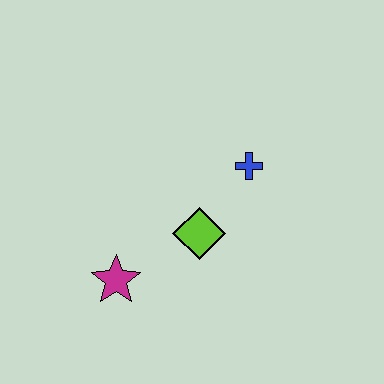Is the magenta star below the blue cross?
Yes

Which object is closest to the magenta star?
The lime diamond is closest to the magenta star.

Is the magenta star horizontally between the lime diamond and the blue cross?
No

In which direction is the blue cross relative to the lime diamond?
The blue cross is above the lime diamond.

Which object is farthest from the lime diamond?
The magenta star is farthest from the lime diamond.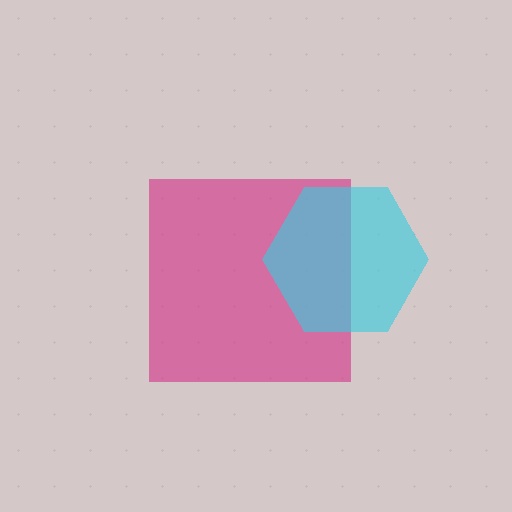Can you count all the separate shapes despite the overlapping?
Yes, there are 2 separate shapes.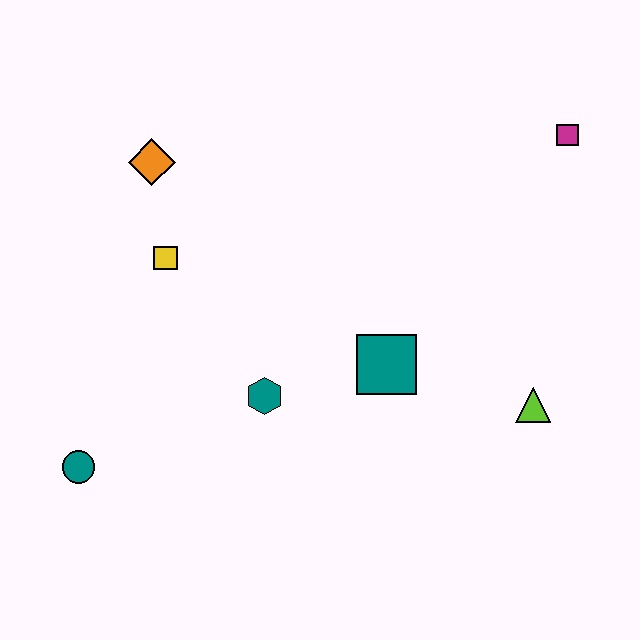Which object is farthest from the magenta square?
The teal circle is farthest from the magenta square.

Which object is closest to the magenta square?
The lime triangle is closest to the magenta square.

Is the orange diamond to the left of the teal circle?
No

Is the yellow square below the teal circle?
No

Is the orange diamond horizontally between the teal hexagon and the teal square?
No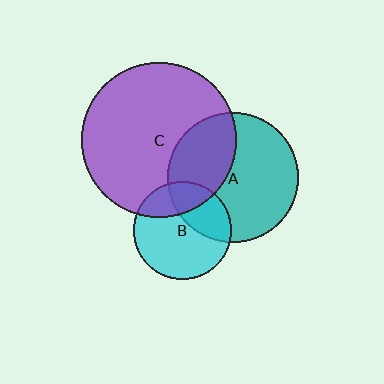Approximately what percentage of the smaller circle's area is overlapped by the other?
Approximately 35%.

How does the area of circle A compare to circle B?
Approximately 1.8 times.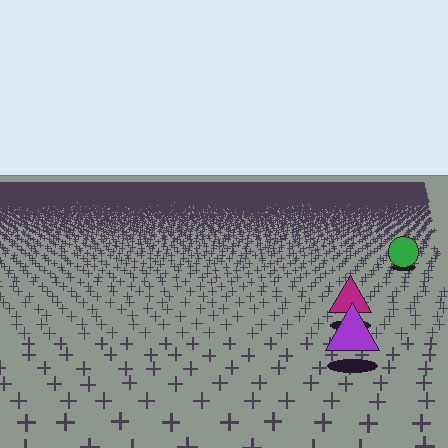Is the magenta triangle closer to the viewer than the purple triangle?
No. The purple triangle is closer — you can tell from the texture gradient: the ground texture is coarser near it.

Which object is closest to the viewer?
The purple triangle is closest. The texture marks near it are larger and more spread out.